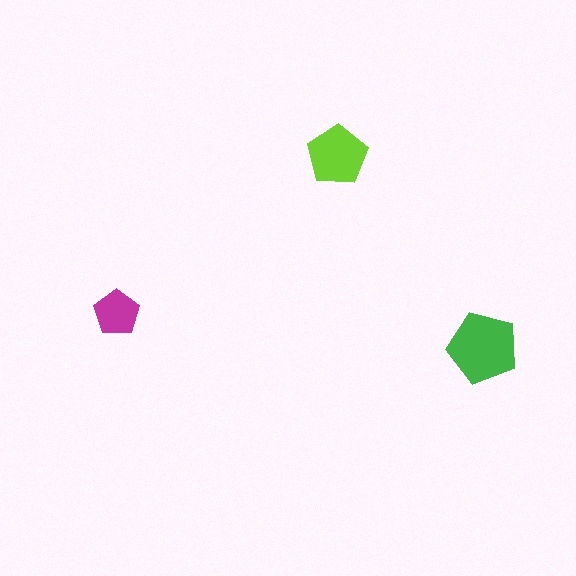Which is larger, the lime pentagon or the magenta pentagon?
The lime one.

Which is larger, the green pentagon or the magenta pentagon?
The green one.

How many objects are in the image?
There are 3 objects in the image.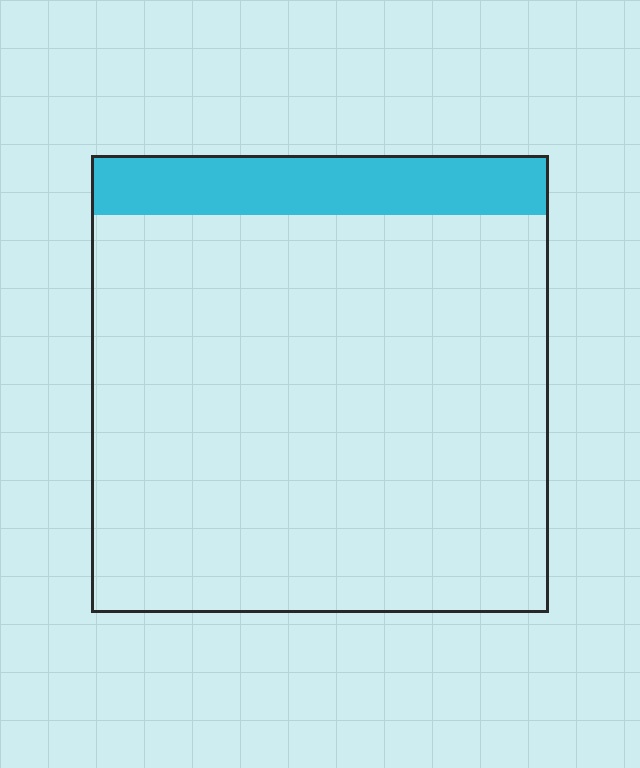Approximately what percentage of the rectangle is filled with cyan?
Approximately 15%.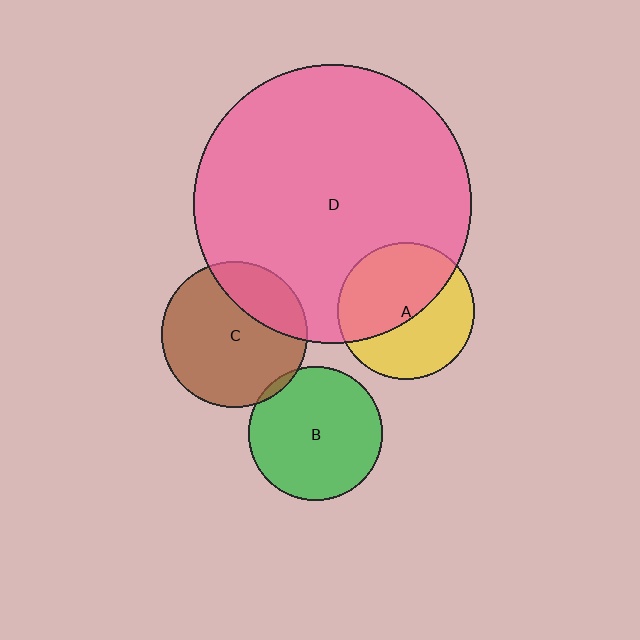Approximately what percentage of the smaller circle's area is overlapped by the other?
Approximately 55%.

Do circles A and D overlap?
Yes.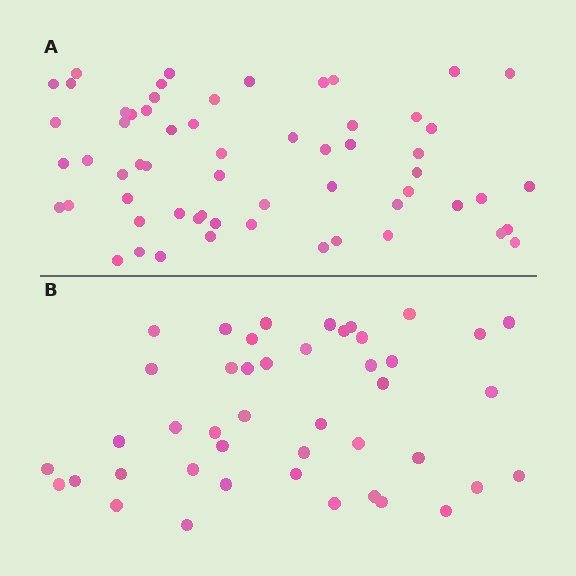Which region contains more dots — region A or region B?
Region A (the top region) has more dots.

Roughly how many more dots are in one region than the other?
Region A has approximately 15 more dots than region B.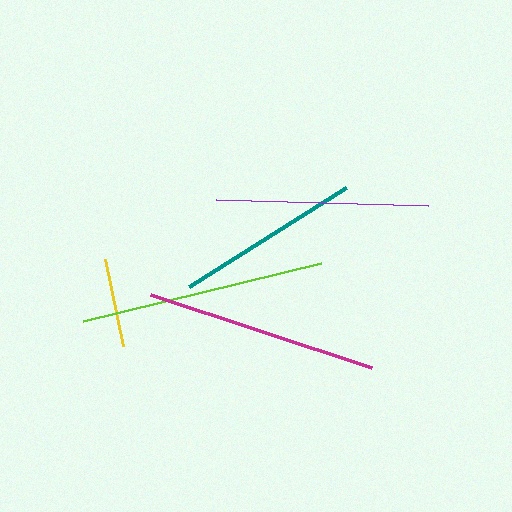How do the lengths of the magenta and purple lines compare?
The magenta and purple lines are approximately the same length.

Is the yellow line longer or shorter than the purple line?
The purple line is longer than the yellow line.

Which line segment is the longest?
The lime line is the longest at approximately 246 pixels.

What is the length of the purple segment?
The purple segment is approximately 212 pixels long.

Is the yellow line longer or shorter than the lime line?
The lime line is longer than the yellow line.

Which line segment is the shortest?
The yellow line is the shortest at approximately 89 pixels.